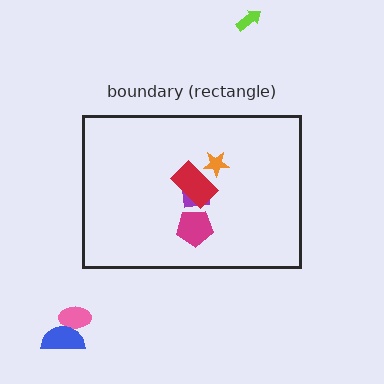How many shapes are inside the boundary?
4 inside, 3 outside.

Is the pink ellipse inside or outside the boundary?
Outside.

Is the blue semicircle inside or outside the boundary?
Outside.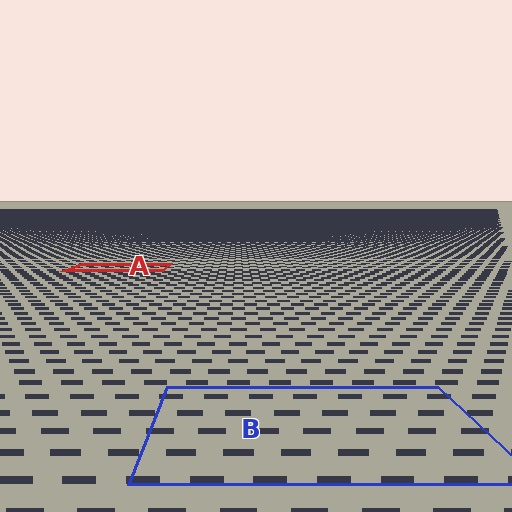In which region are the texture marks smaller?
The texture marks are smaller in region A, because it is farther away.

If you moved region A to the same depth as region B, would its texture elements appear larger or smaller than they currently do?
They would appear larger. At a closer depth, the same texture elements are projected at a bigger on-screen size.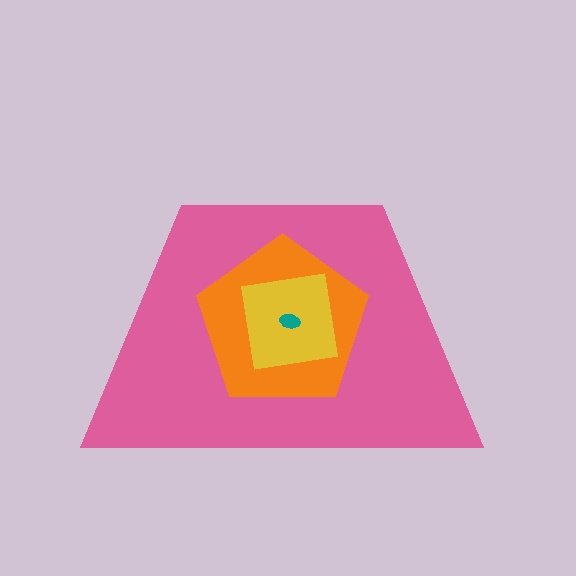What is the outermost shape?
The pink trapezoid.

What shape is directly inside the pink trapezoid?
The orange pentagon.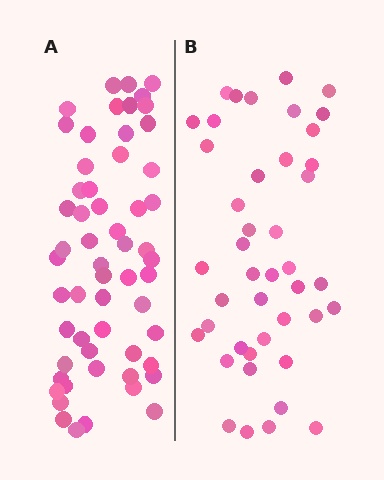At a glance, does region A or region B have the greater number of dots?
Region A (the left region) has more dots.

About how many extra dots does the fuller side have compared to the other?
Region A has approximately 15 more dots than region B.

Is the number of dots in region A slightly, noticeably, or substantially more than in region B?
Region A has noticeably more, but not dramatically so. The ratio is roughly 1.3 to 1.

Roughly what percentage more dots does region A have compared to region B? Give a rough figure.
About 35% more.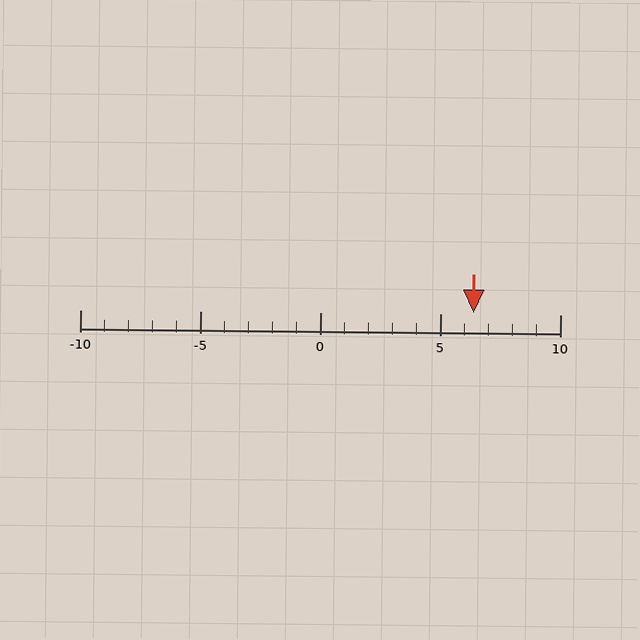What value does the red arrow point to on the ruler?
The red arrow points to approximately 6.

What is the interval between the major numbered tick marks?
The major tick marks are spaced 5 units apart.